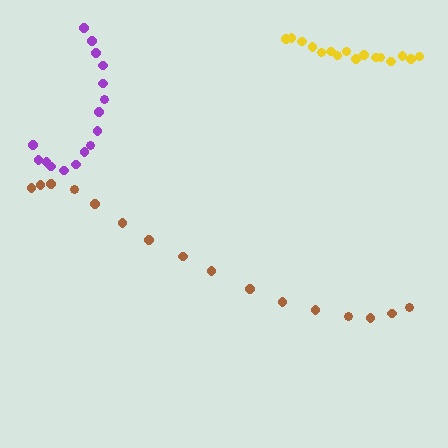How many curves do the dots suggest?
There are 3 distinct paths.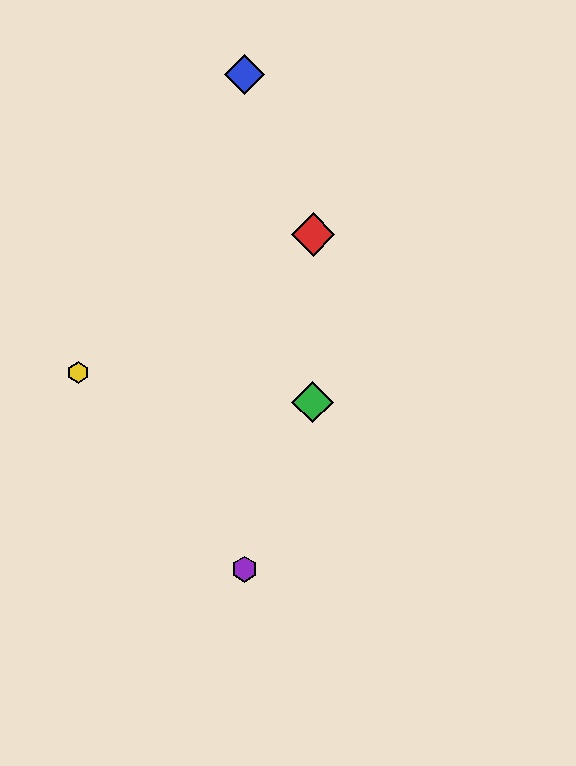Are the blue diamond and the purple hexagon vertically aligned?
Yes, both are at x≈244.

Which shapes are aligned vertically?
The blue diamond, the purple hexagon are aligned vertically.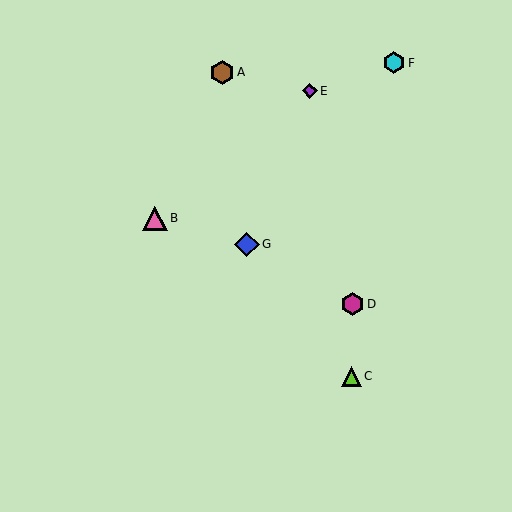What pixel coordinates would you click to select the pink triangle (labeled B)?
Click at (155, 218) to select the pink triangle B.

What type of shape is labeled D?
Shape D is a magenta hexagon.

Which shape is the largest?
The pink triangle (labeled B) is the largest.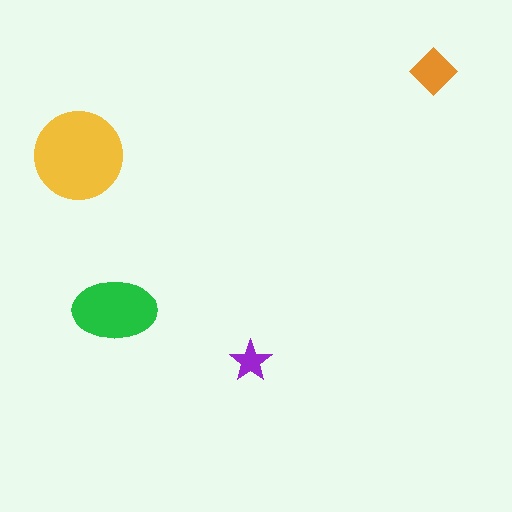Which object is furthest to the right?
The orange diamond is rightmost.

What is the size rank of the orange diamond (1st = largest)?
3rd.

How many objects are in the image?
There are 4 objects in the image.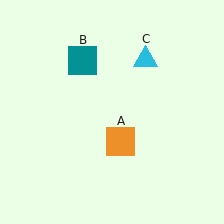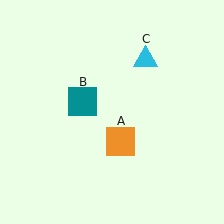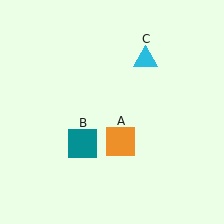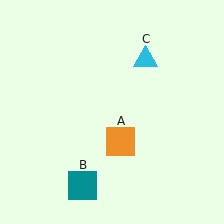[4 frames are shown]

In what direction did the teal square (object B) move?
The teal square (object B) moved down.